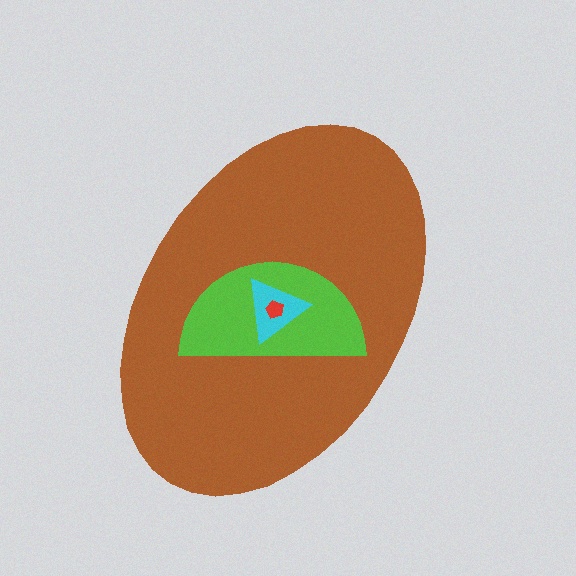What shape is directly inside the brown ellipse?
The lime semicircle.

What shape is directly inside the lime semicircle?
The cyan triangle.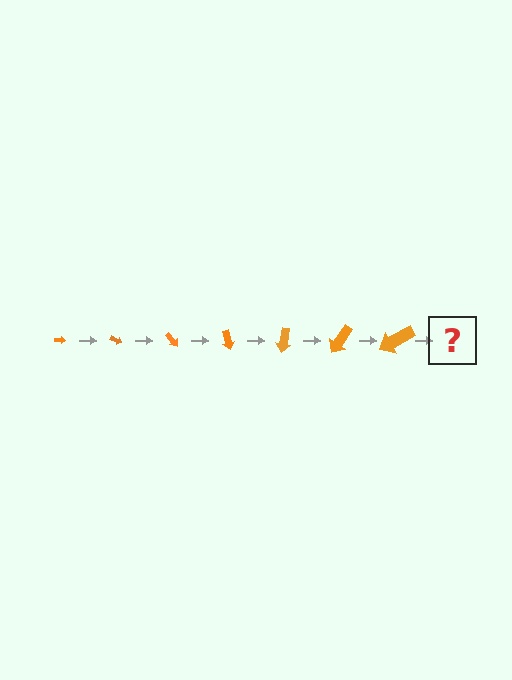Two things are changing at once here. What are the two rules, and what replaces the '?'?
The two rules are that the arrow grows larger each step and it rotates 25 degrees each step. The '?' should be an arrow, larger than the previous one and rotated 175 degrees from the start.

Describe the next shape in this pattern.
It should be an arrow, larger than the previous one and rotated 175 degrees from the start.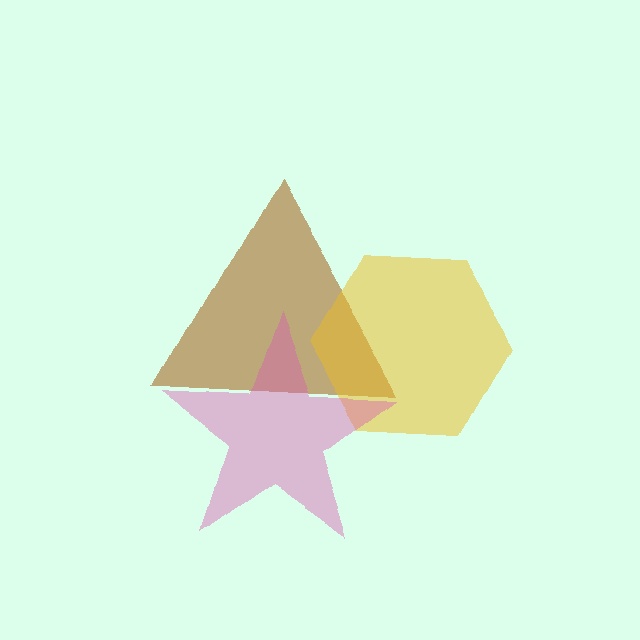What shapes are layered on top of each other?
The layered shapes are: a brown triangle, a yellow hexagon, a pink star.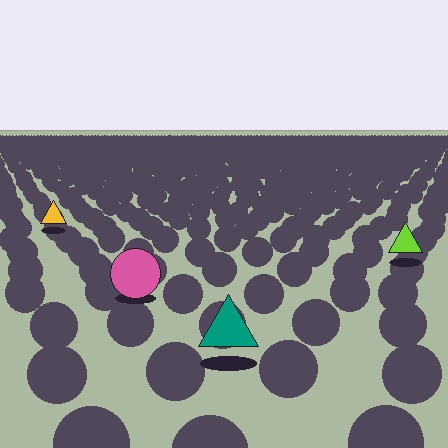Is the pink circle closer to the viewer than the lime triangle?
Yes. The pink circle is closer — you can tell from the texture gradient: the ground texture is coarser near it.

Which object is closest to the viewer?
The teal triangle is closest. The texture marks near it are larger and more spread out.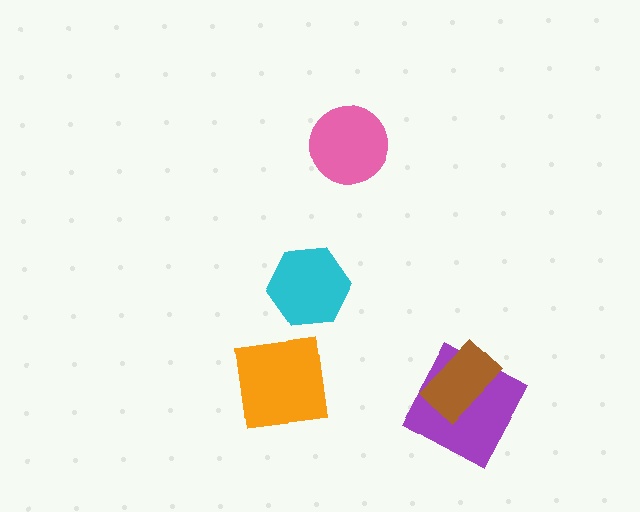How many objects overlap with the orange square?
0 objects overlap with the orange square.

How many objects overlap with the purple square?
1 object overlaps with the purple square.